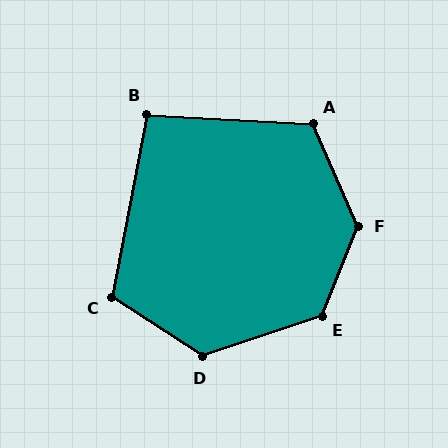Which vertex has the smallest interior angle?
B, at approximately 97 degrees.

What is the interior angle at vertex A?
Approximately 117 degrees (obtuse).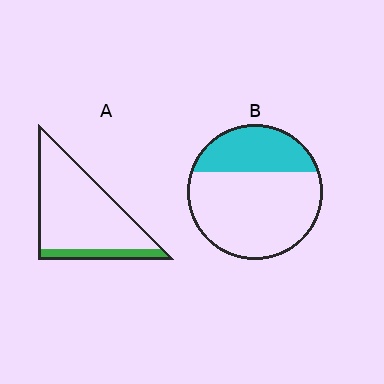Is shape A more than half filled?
No.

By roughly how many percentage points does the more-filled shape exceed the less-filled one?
By roughly 15 percentage points (B over A).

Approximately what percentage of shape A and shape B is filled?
A is approximately 15% and B is approximately 30%.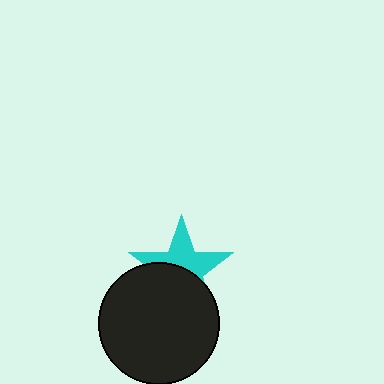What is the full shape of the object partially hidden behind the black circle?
The partially hidden object is a cyan star.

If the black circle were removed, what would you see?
You would see the complete cyan star.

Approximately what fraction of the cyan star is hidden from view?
Roughly 49% of the cyan star is hidden behind the black circle.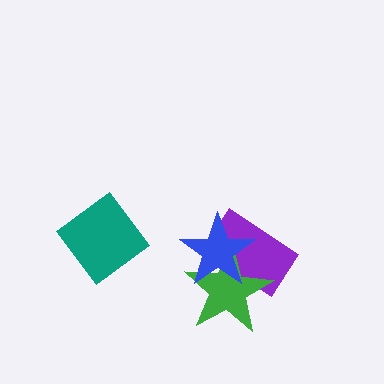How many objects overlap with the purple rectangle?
2 objects overlap with the purple rectangle.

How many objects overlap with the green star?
2 objects overlap with the green star.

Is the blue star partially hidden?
No, no other shape covers it.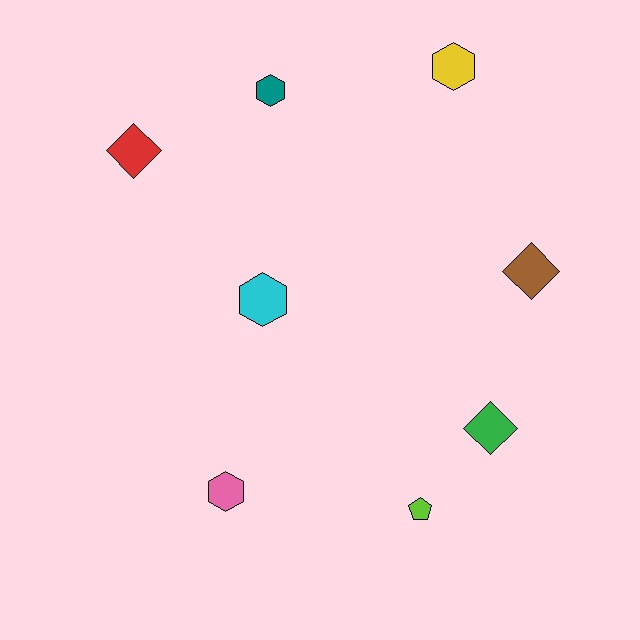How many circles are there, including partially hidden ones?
There are no circles.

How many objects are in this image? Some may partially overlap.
There are 8 objects.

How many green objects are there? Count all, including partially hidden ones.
There is 1 green object.